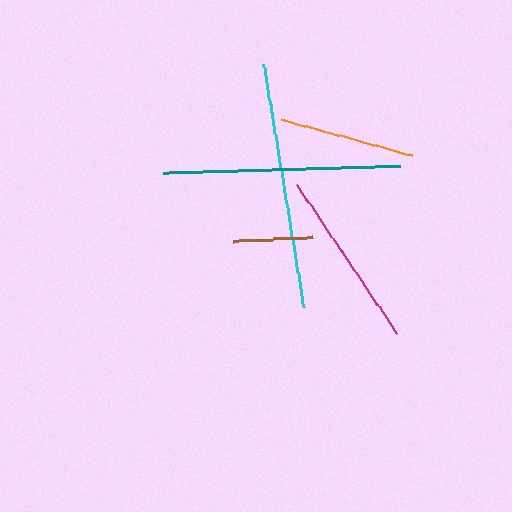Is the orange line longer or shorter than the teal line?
The teal line is longer than the orange line.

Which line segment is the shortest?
The brown line is the shortest at approximately 80 pixels.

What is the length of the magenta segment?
The magenta segment is approximately 179 pixels long.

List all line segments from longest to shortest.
From longest to shortest: cyan, teal, magenta, orange, brown.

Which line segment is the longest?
The cyan line is the longest at approximately 246 pixels.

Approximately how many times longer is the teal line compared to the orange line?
The teal line is approximately 1.8 times the length of the orange line.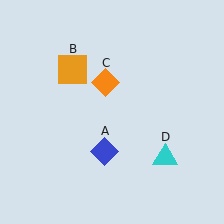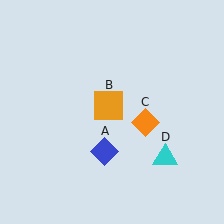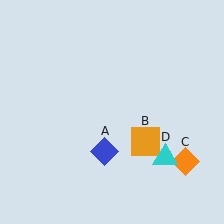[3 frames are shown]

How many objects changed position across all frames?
2 objects changed position: orange square (object B), orange diamond (object C).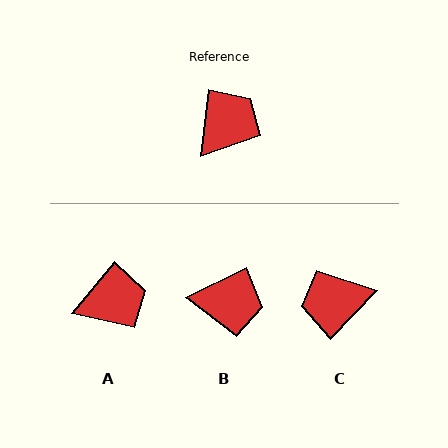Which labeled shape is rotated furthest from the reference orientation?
C, about 143 degrees away.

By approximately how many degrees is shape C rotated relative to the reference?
Approximately 143 degrees counter-clockwise.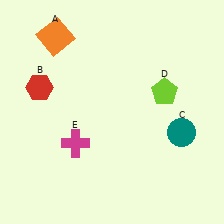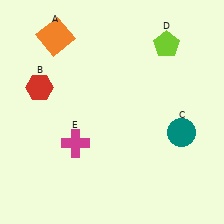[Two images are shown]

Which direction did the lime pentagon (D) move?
The lime pentagon (D) moved up.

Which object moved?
The lime pentagon (D) moved up.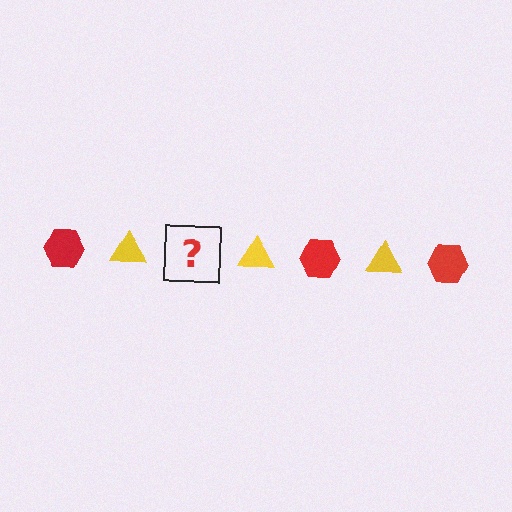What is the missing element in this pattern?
The missing element is a red hexagon.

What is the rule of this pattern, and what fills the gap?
The rule is that the pattern alternates between red hexagon and yellow triangle. The gap should be filled with a red hexagon.